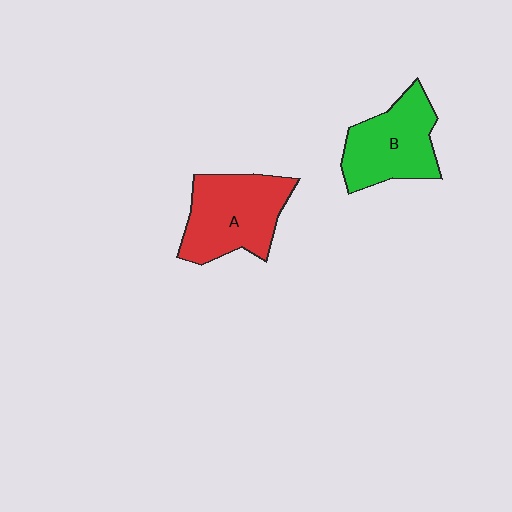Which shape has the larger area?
Shape A (red).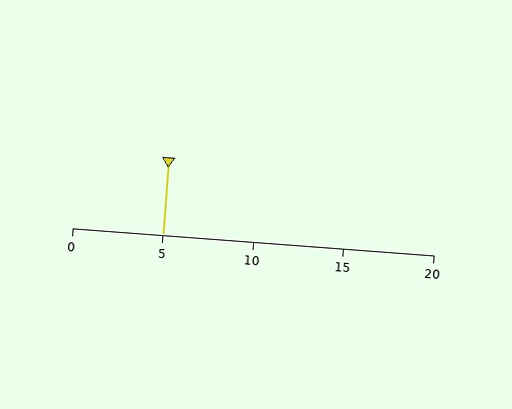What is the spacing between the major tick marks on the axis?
The major ticks are spaced 5 apart.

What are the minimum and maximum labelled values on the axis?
The axis runs from 0 to 20.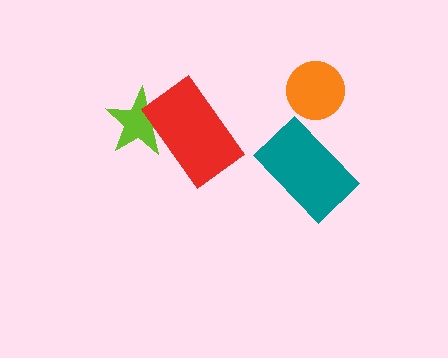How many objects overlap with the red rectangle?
1 object overlaps with the red rectangle.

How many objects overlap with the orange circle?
0 objects overlap with the orange circle.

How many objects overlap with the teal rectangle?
0 objects overlap with the teal rectangle.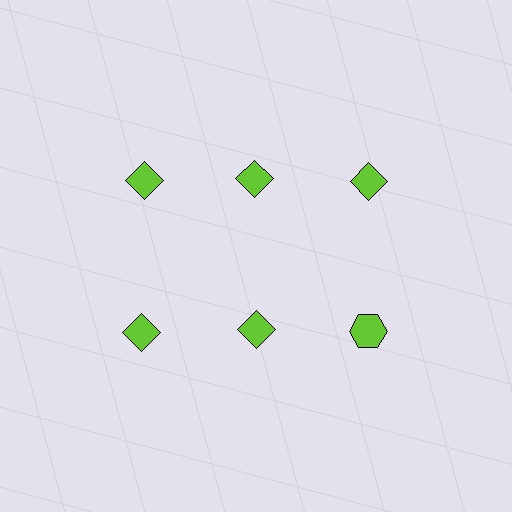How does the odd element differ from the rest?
It has a different shape: hexagon instead of diamond.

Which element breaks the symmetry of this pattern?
The lime hexagon in the second row, center column breaks the symmetry. All other shapes are lime diamonds.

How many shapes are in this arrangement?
There are 6 shapes arranged in a grid pattern.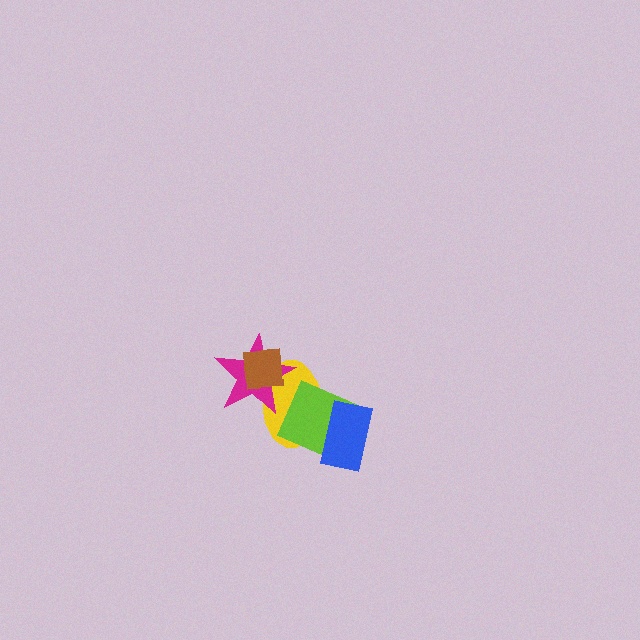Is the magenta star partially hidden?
Yes, it is partially covered by another shape.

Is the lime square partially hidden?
Yes, it is partially covered by another shape.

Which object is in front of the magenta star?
The brown square is in front of the magenta star.